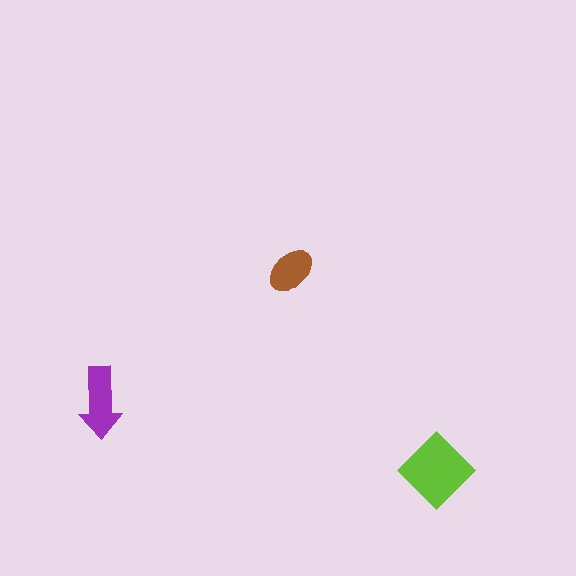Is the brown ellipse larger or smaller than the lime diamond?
Smaller.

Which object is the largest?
The lime diamond.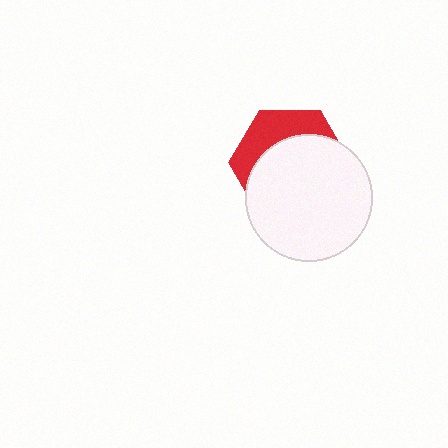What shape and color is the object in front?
The object in front is a white circle.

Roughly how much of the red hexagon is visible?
A small part of it is visible (roughly 33%).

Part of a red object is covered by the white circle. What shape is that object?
It is a hexagon.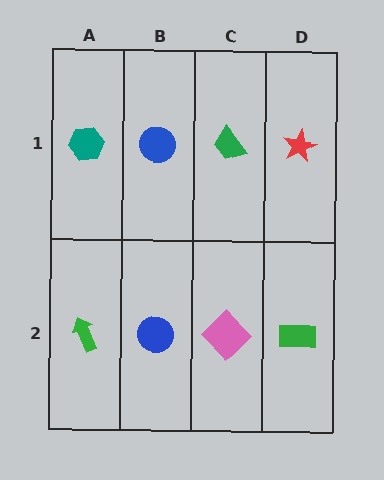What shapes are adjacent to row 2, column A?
A teal hexagon (row 1, column A), a blue circle (row 2, column B).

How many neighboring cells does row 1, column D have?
2.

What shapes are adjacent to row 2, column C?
A green trapezoid (row 1, column C), a blue circle (row 2, column B), a green rectangle (row 2, column D).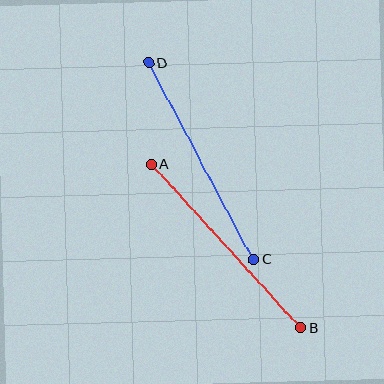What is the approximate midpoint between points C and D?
The midpoint is at approximately (201, 161) pixels.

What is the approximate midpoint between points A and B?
The midpoint is at approximately (226, 246) pixels.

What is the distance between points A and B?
The distance is approximately 221 pixels.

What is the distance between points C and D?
The distance is approximately 223 pixels.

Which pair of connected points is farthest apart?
Points C and D are farthest apart.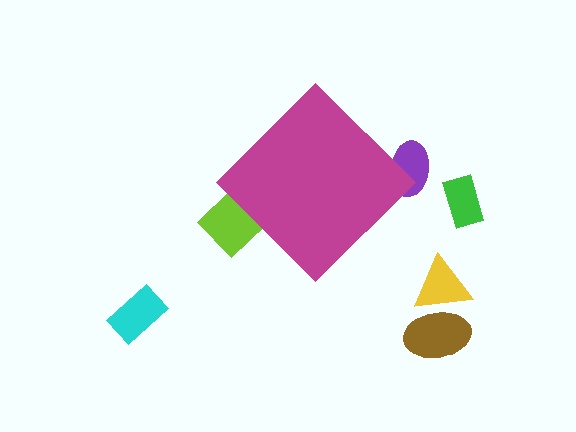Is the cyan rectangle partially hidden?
No, the cyan rectangle is fully visible.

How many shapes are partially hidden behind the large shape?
2 shapes are partially hidden.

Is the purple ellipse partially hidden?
Yes, the purple ellipse is partially hidden behind the magenta diamond.